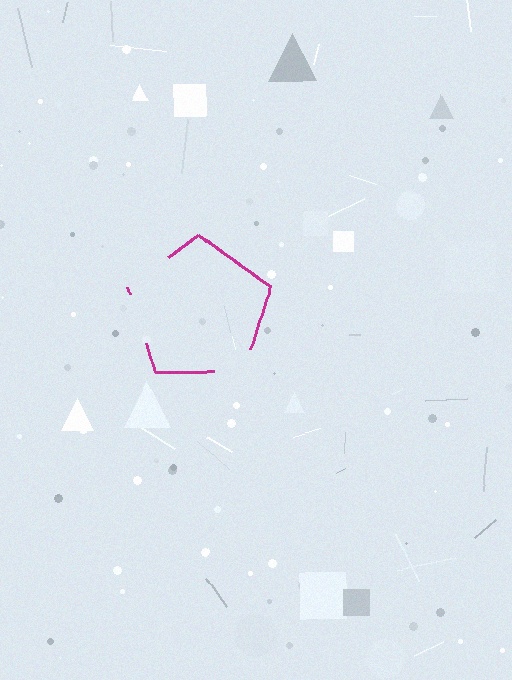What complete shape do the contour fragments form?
The contour fragments form a pentagon.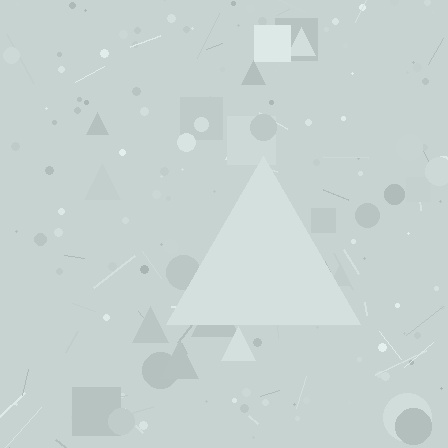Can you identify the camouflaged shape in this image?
The camouflaged shape is a triangle.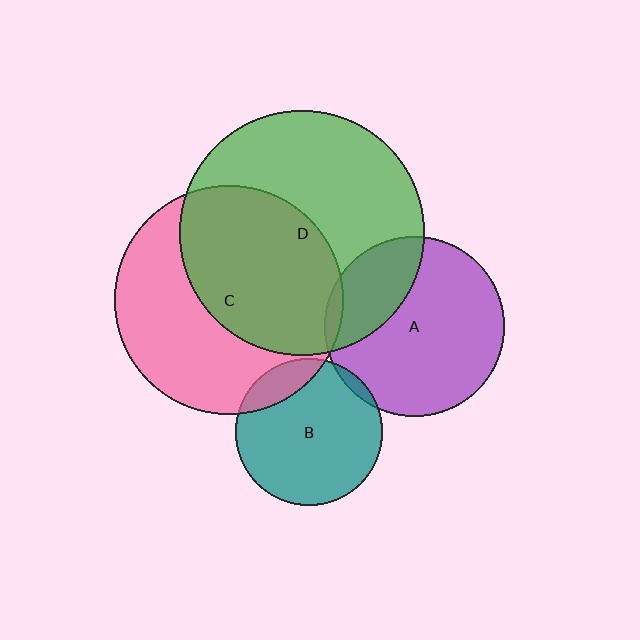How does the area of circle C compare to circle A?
Approximately 1.6 times.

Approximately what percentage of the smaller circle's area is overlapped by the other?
Approximately 5%.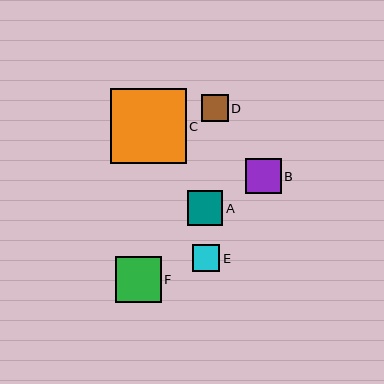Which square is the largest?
Square C is the largest with a size of approximately 75 pixels.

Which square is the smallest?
Square D is the smallest with a size of approximately 27 pixels.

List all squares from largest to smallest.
From largest to smallest: C, F, A, B, E, D.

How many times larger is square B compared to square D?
Square B is approximately 1.3 times the size of square D.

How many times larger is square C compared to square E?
Square C is approximately 2.8 times the size of square E.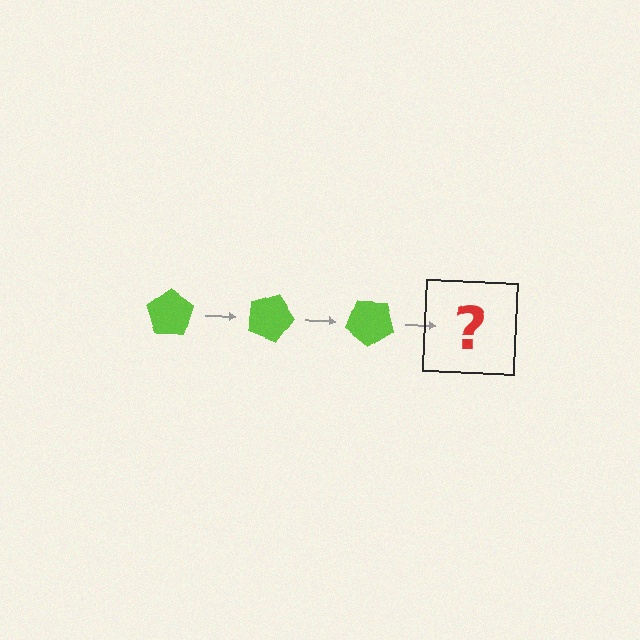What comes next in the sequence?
The next element should be a lime pentagon rotated 60 degrees.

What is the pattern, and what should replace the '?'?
The pattern is that the pentagon rotates 20 degrees each step. The '?' should be a lime pentagon rotated 60 degrees.